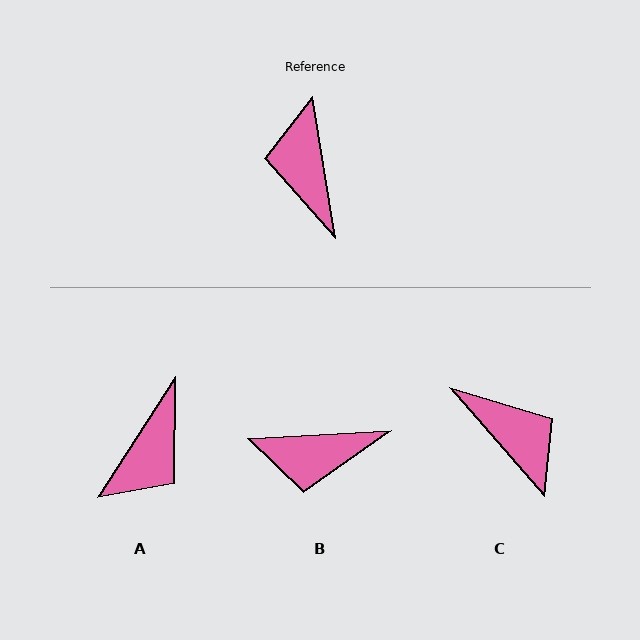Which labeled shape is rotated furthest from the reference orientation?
C, about 148 degrees away.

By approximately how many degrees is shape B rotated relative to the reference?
Approximately 84 degrees counter-clockwise.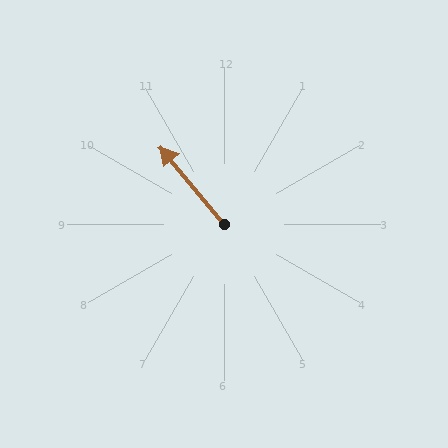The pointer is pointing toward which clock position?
Roughly 11 o'clock.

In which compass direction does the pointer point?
Northwest.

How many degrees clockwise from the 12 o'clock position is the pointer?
Approximately 320 degrees.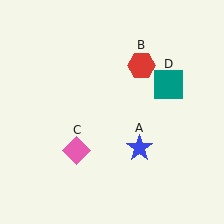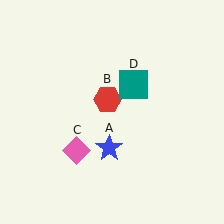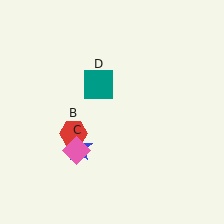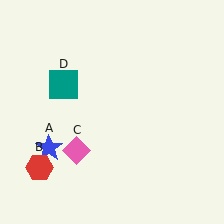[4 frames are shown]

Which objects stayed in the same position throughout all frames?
Pink diamond (object C) remained stationary.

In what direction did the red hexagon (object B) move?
The red hexagon (object B) moved down and to the left.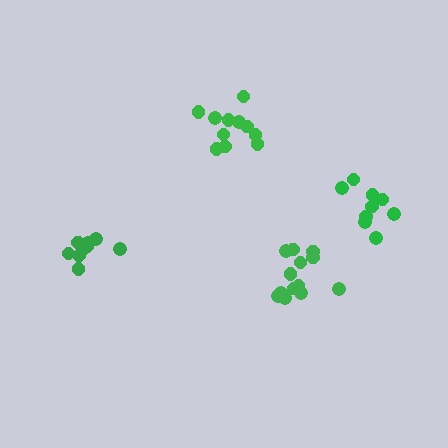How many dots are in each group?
Group 1: 9 dots, Group 2: 9 dots, Group 3: 14 dots, Group 4: 11 dots (43 total).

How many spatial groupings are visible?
There are 4 spatial groupings.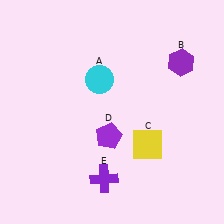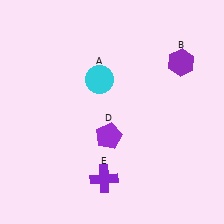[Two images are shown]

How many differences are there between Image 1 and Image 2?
There is 1 difference between the two images.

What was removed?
The yellow square (C) was removed in Image 2.